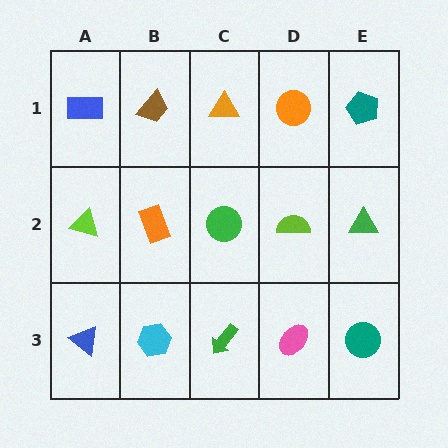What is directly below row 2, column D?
A pink ellipse.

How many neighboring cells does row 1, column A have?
2.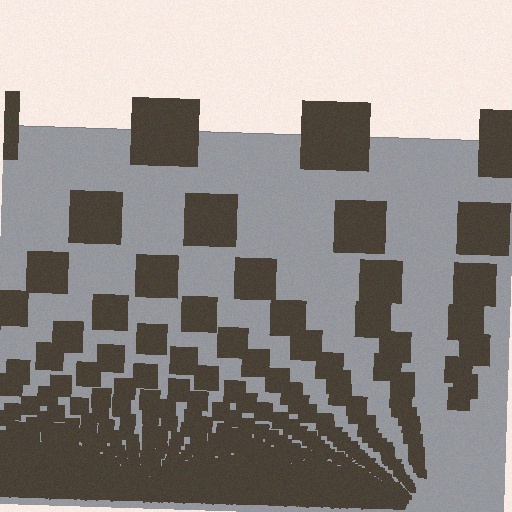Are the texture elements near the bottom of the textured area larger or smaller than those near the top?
Smaller. The gradient is inverted — elements near the bottom are smaller and denser.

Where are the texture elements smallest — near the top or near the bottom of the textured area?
Near the bottom.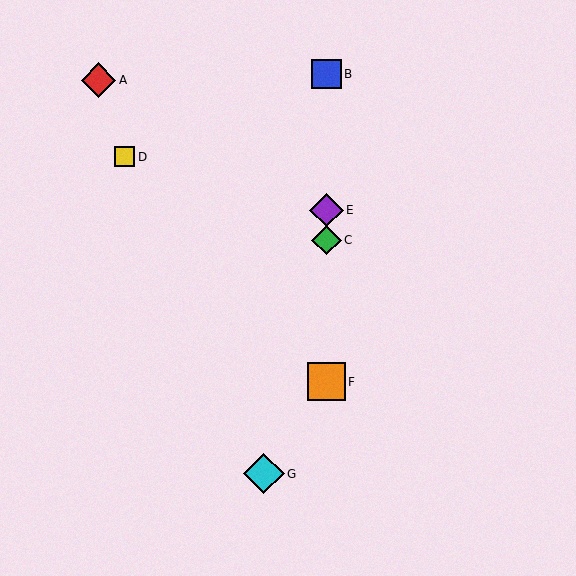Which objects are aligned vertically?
Objects B, C, E, F are aligned vertically.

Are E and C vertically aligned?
Yes, both are at x≈326.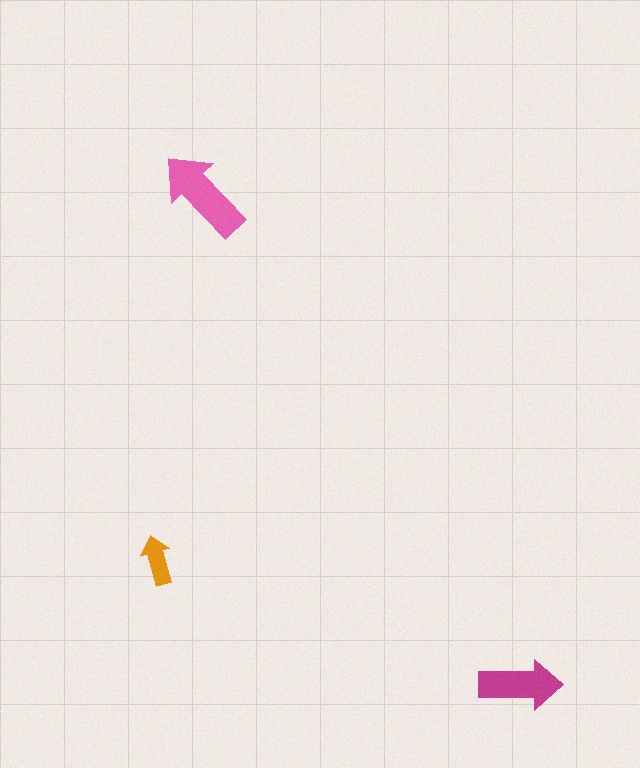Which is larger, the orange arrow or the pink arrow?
The pink one.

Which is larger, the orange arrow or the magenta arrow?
The magenta one.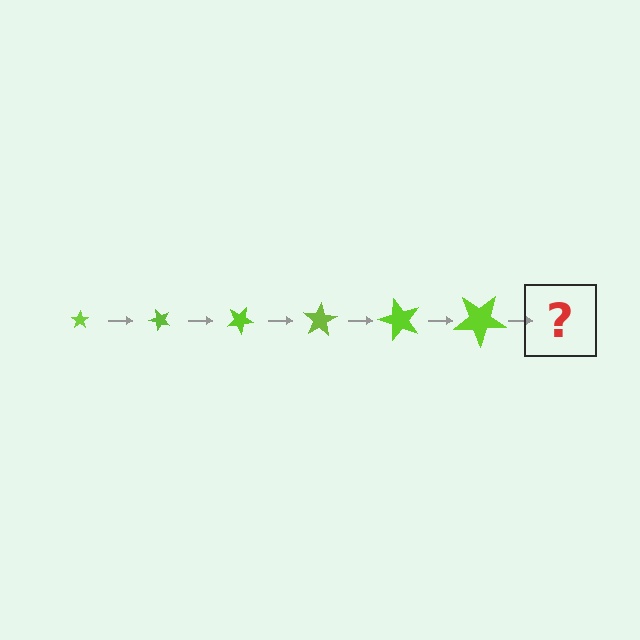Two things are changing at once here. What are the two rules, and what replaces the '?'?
The two rules are that the star grows larger each step and it rotates 50 degrees each step. The '?' should be a star, larger than the previous one and rotated 300 degrees from the start.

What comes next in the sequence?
The next element should be a star, larger than the previous one and rotated 300 degrees from the start.